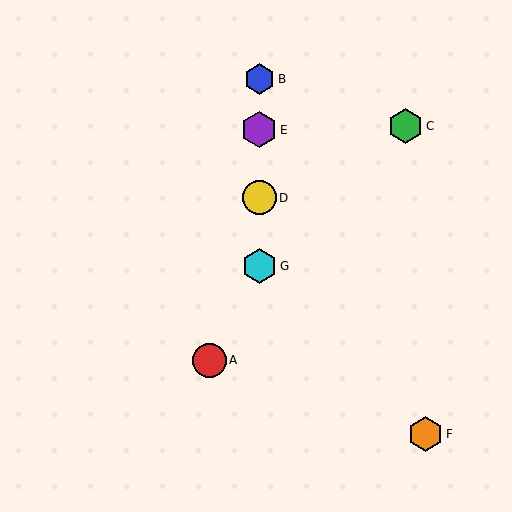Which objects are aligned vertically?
Objects B, D, E, G are aligned vertically.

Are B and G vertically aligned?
Yes, both are at x≈259.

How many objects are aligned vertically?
4 objects (B, D, E, G) are aligned vertically.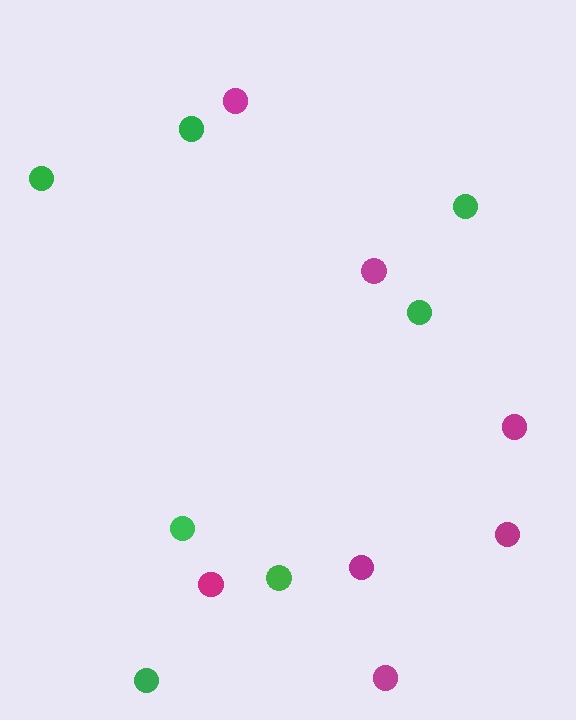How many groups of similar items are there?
There are 2 groups: one group of green circles (7) and one group of magenta circles (7).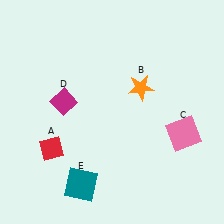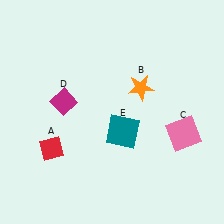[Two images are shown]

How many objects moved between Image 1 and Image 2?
1 object moved between the two images.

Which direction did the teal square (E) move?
The teal square (E) moved up.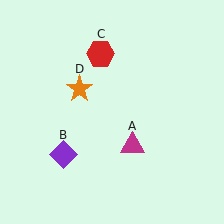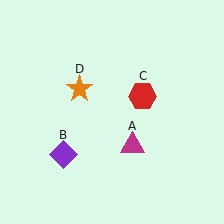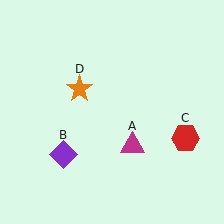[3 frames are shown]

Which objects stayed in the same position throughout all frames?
Magenta triangle (object A) and purple diamond (object B) and orange star (object D) remained stationary.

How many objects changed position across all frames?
1 object changed position: red hexagon (object C).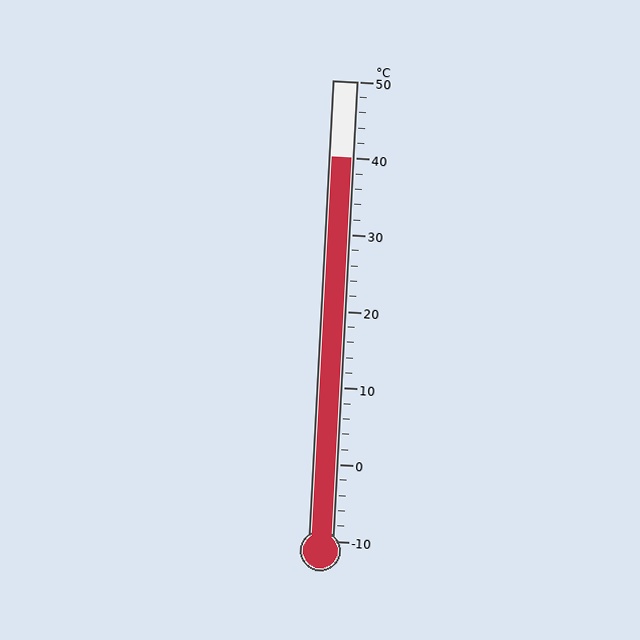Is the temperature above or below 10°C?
The temperature is above 10°C.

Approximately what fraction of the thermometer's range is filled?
The thermometer is filled to approximately 85% of its range.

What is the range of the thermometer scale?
The thermometer scale ranges from -10°C to 50°C.